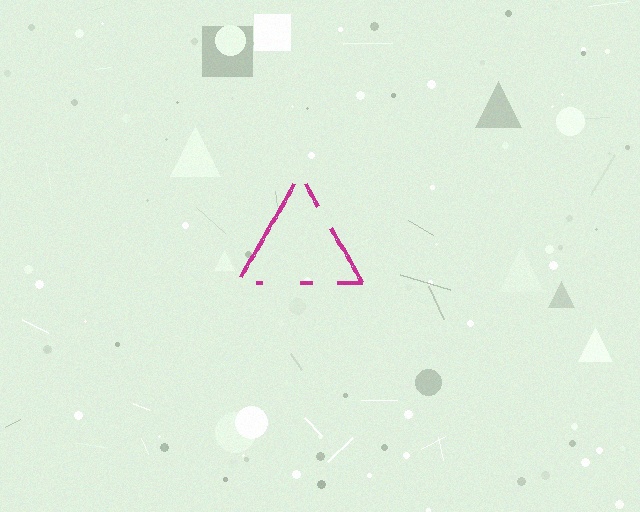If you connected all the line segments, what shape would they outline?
They would outline a triangle.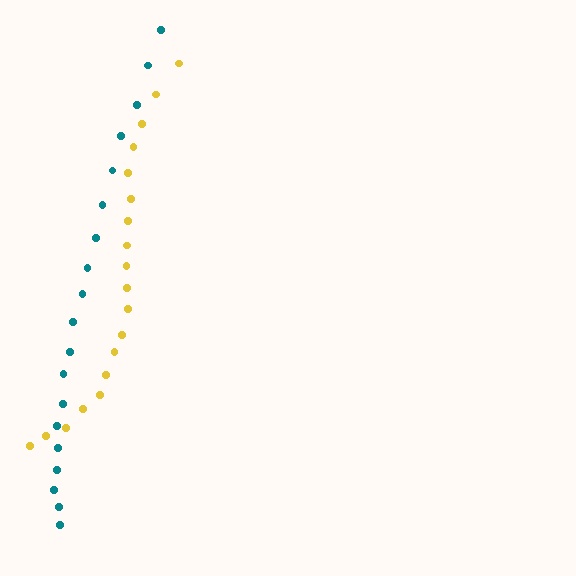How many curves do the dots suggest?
There are 2 distinct paths.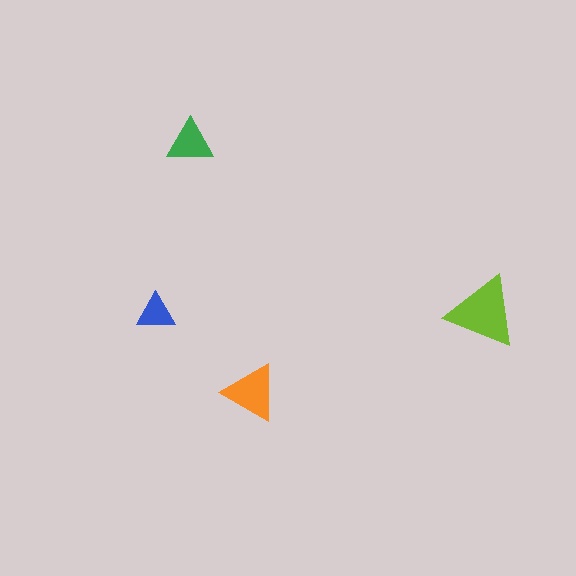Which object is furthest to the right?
The lime triangle is rightmost.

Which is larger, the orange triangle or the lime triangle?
The lime one.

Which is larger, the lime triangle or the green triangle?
The lime one.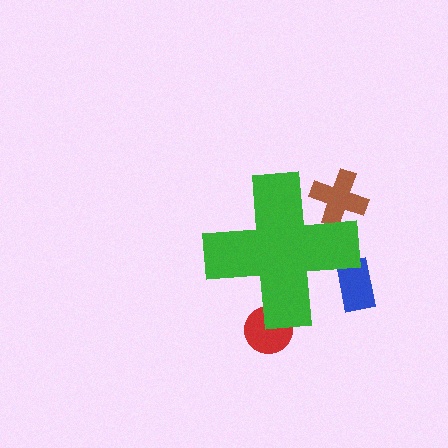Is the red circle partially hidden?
Yes, the red circle is partially hidden behind the green cross.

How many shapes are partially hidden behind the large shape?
3 shapes are partially hidden.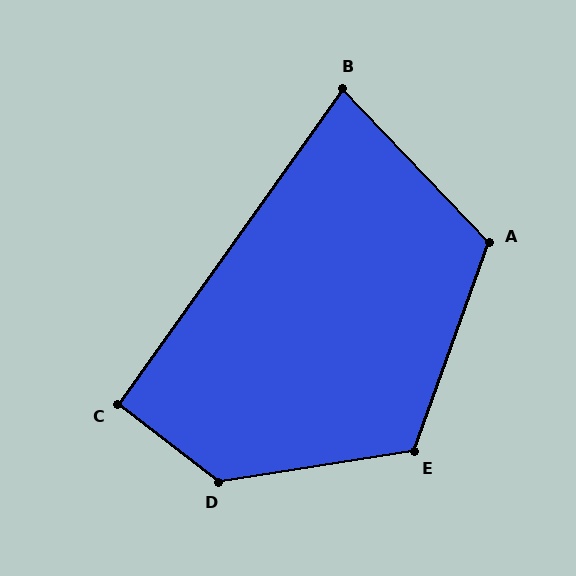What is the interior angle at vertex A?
Approximately 116 degrees (obtuse).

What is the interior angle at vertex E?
Approximately 119 degrees (obtuse).